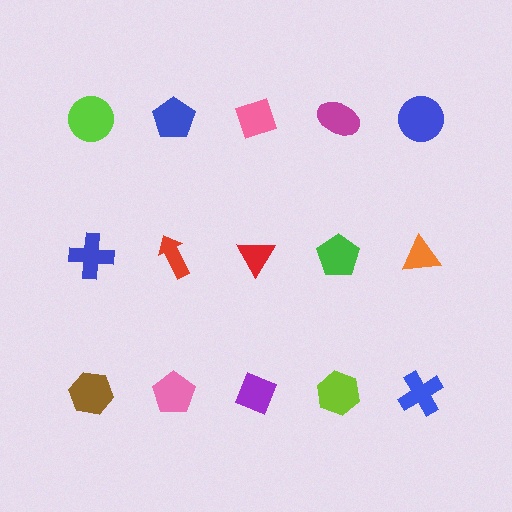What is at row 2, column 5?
An orange triangle.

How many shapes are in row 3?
5 shapes.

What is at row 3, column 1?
A brown hexagon.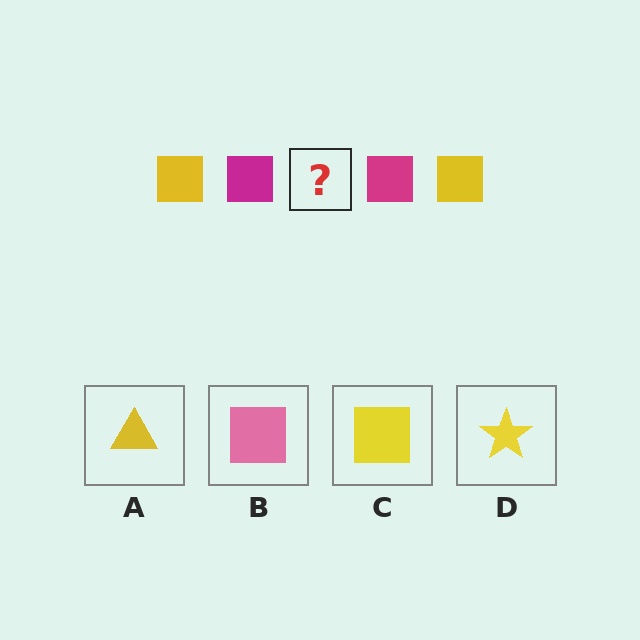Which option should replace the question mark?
Option C.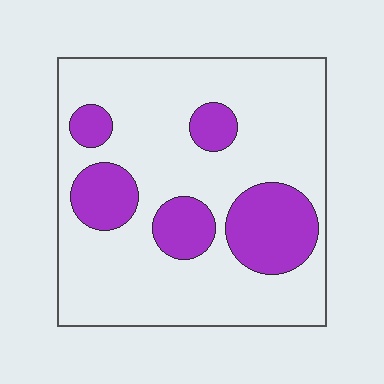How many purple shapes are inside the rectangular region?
5.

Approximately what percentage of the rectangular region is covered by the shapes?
Approximately 25%.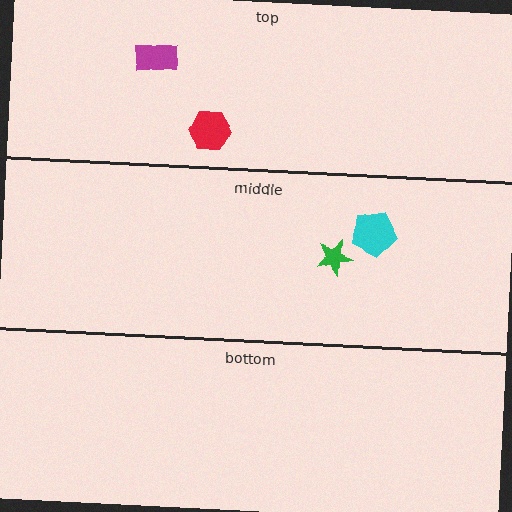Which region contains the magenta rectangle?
The top region.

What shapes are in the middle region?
The green star, the cyan pentagon.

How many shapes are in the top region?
2.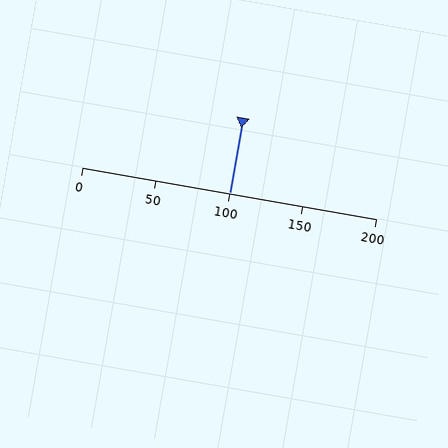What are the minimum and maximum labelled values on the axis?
The axis runs from 0 to 200.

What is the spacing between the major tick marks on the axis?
The major ticks are spaced 50 apart.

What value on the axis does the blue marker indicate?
The marker indicates approximately 100.